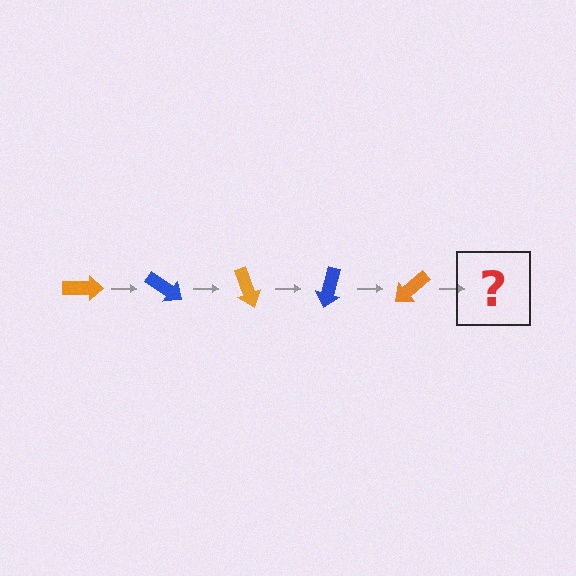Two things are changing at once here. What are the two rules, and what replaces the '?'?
The two rules are that it rotates 35 degrees each step and the color cycles through orange and blue. The '?' should be a blue arrow, rotated 175 degrees from the start.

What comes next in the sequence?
The next element should be a blue arrow, rotated 175 degrees from the start.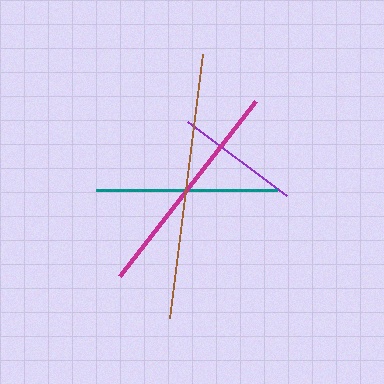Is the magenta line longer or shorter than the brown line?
The brown line is longer than the magenta line.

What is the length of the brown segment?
The brown segment is approximately 266 pixels long.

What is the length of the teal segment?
The teal segment is approximately 181 pixels long.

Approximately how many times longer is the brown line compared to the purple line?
The brown line is approximately 2.2 times the length of the purple line.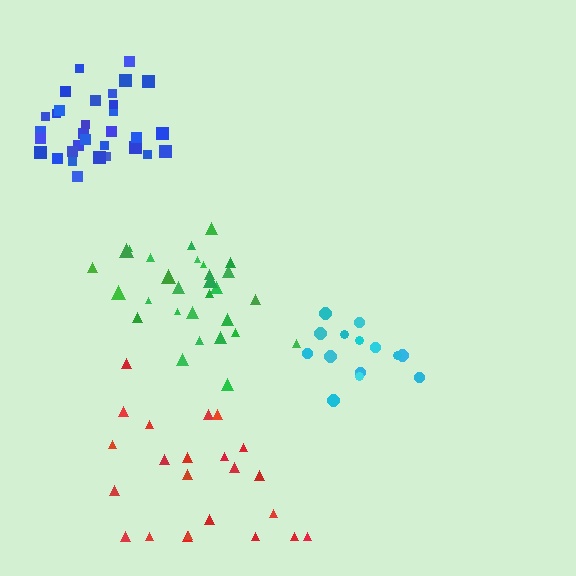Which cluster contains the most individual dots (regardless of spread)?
Blue (32).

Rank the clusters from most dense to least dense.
blue, cyan, green, red.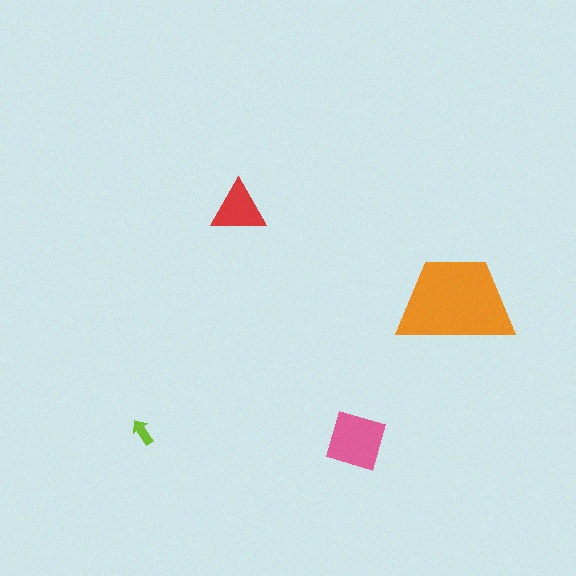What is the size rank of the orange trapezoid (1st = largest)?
1st.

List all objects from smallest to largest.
The lime arrow, the red triangle, the pink diamond, the orange trapezoid.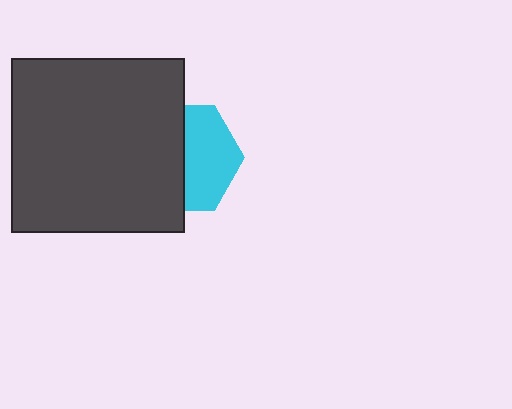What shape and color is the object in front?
The object in front is a dark gray square.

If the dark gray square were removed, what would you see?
You would see the complete cyan hexagon.